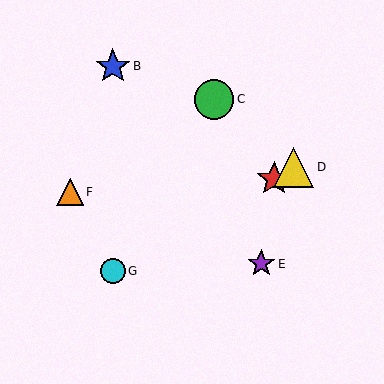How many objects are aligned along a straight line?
3 objects (A, D, G) are aligned along a straight line.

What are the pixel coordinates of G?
Object G is at (113, 271).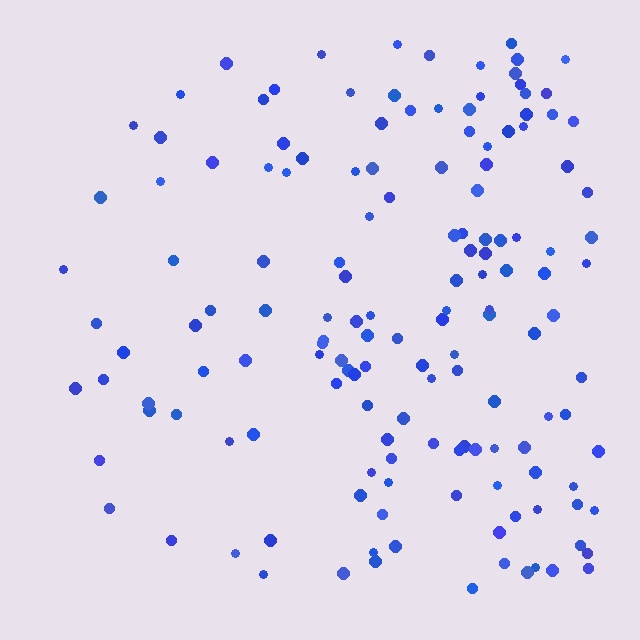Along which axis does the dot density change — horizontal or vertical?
Horizontal.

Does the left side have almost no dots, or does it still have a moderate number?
Still a moderate number, just noticeably fewer than the right.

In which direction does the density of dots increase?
From left to right, with the right side densest.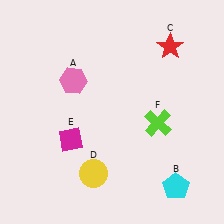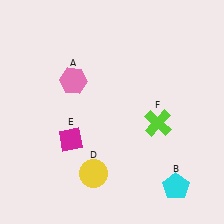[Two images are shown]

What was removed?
The red star (C) was removed in Image 2.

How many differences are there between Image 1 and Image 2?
There is 1 difference between the two images.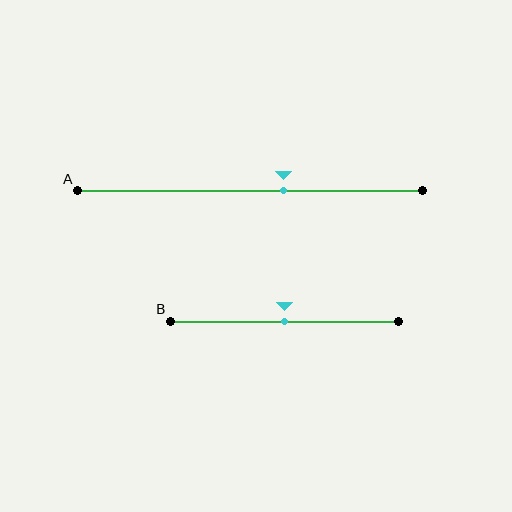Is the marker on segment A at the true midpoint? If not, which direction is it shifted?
No, the marker on segment A is shifted to the right by about 10% of the segment length.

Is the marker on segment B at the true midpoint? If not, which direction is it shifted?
Yes, the marker on segment B is at the true midpoint.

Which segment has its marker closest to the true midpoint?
Segment B has its marker closest to the true midpoint.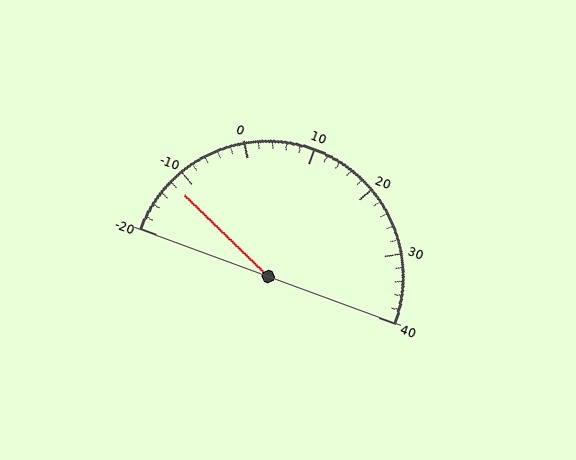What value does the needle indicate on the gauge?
The needle indicates approximately -12.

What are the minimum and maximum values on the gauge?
The gauge ranges from -20 to 40.